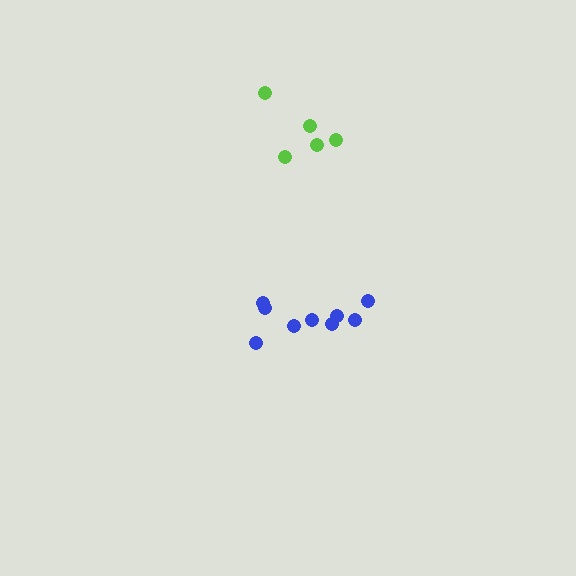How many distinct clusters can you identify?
There are 2 distinct clusters.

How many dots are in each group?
Group 1: 9 dots, Group 2: 5 dots (14 total).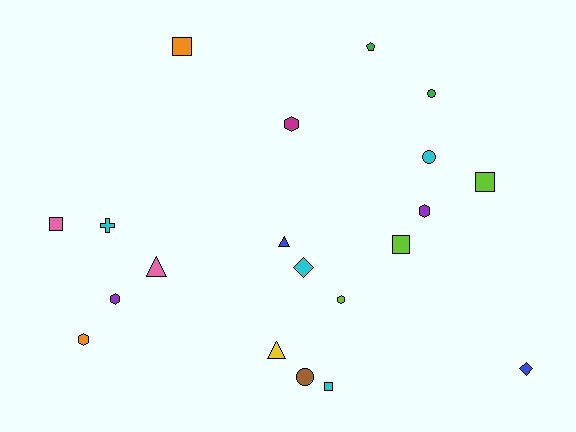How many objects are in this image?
There are 20 objects.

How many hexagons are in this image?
There are 5 hexagons.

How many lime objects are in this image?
There are 3 lime objects.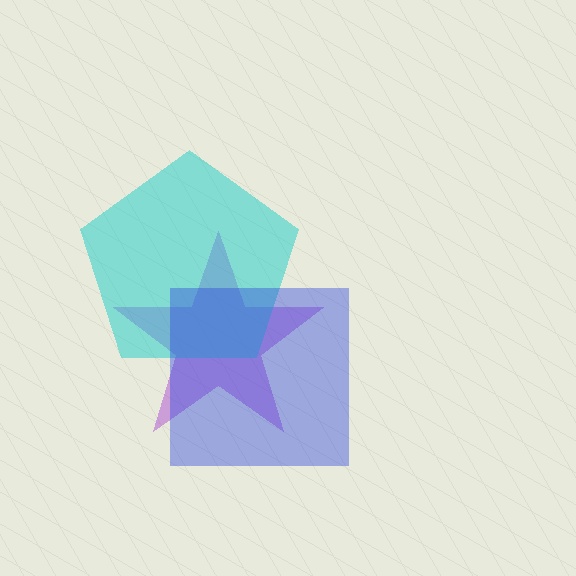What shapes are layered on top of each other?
The layered shapes are: a purple star, a cyan pentagon, a blue square.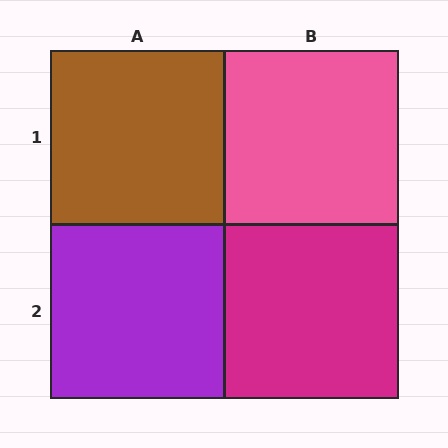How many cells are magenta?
1 cell is magenta.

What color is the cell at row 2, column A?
Purple.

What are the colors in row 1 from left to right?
Brown, pink.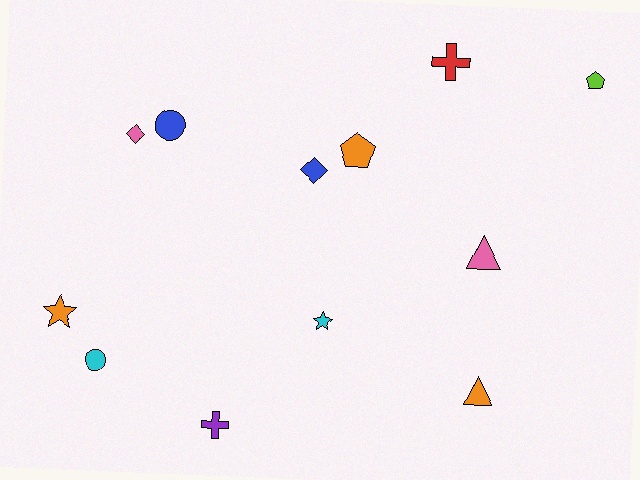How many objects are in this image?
There are 12 objects.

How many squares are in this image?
There are no squares.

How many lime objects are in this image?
There is 1 lime object.